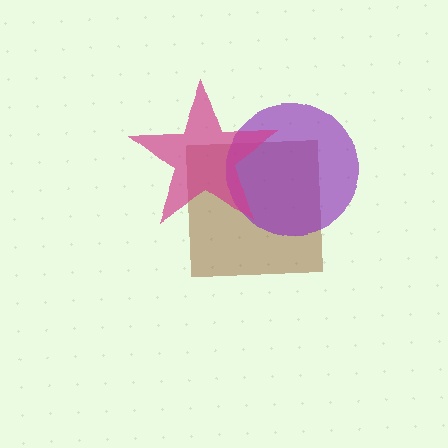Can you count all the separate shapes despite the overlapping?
Yes, there are 3 separate shapes.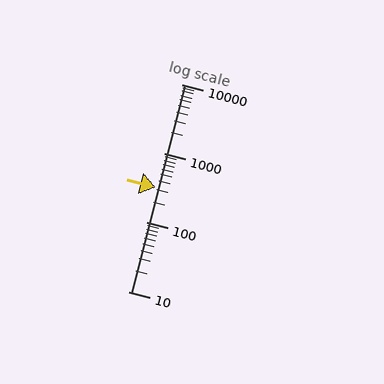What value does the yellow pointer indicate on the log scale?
The pointer indicates approximately 320.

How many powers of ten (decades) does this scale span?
The scale spans 3 decades, from 10 to 10000.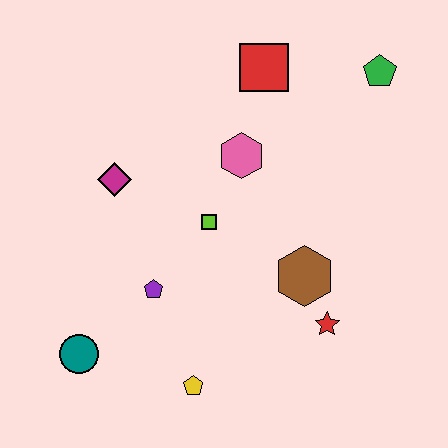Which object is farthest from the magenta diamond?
The green pentagon is farthest from the magenta diamond.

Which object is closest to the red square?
The pink hexagon is closest to the red square.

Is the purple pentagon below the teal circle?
No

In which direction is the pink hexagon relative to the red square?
The pink hexagon is below the red square.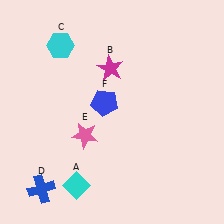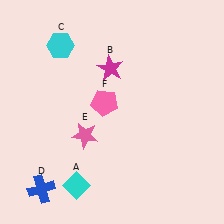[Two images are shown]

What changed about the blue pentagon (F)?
In Image 1, F is blue. In Image 2, it changed to pink.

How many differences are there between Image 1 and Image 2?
There is 1 difference between the two images.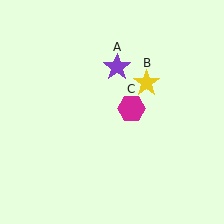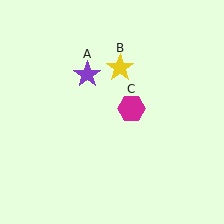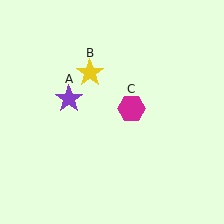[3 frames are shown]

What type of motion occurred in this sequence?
The purple star (object A), yellow star (object B) rotated counterclockwise around the center of the scene.